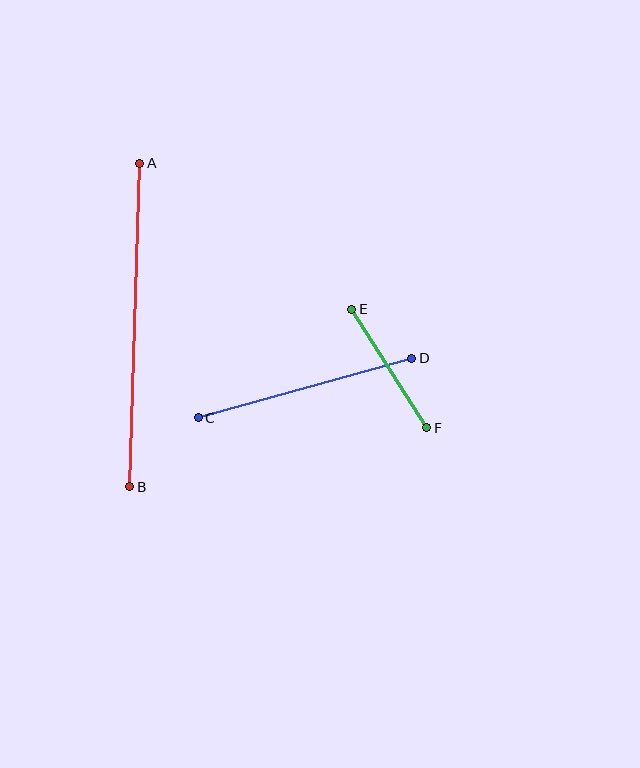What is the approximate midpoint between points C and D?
The midpoint is at approximately (305, 388) pixels.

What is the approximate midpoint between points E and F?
The midpoint is at approximately (389, 369) pixels.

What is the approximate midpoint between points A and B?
The midpoint is at approximately (135, 325) pixels.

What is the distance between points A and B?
The distance is approximately 324 pixels.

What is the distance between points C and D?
The distance is approximately 222 pixels.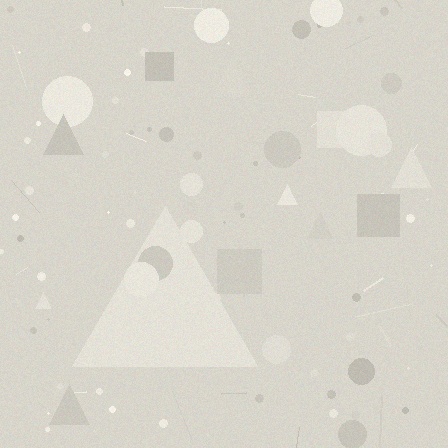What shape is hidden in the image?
A triangle is hidden in the image.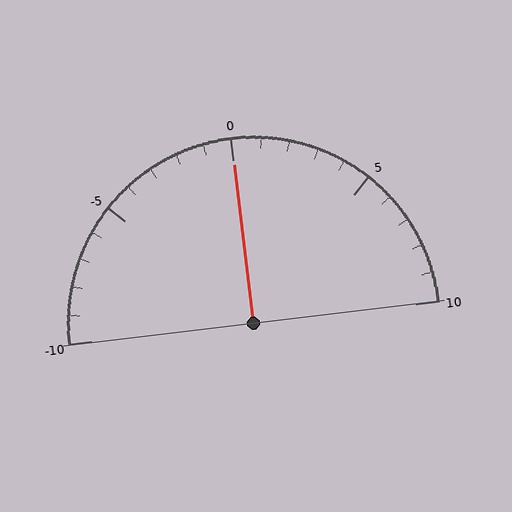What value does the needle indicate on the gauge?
The needle indicates approximately 0.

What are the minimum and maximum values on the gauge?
The gauge ranges from -10 to 10.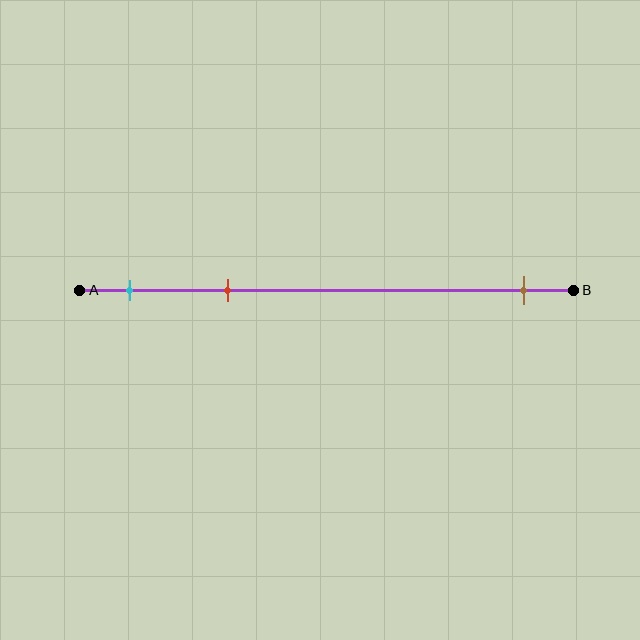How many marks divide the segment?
There are 3 marks dividing the segment.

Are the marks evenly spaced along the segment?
No, the marks are not evenly spaced.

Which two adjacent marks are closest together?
The cyan and red marks are the closest adjacent pair.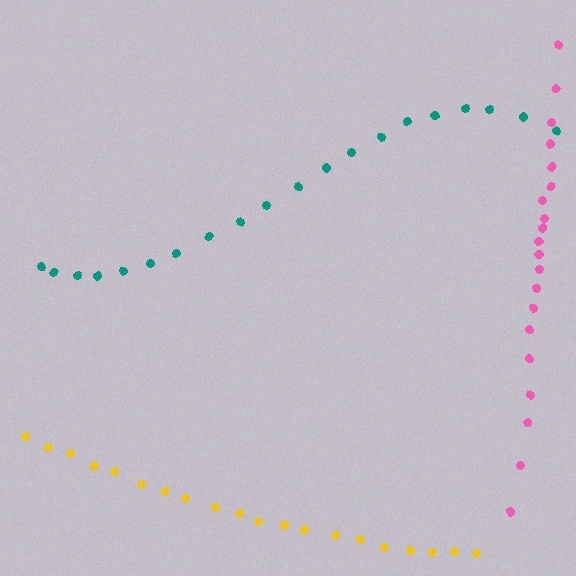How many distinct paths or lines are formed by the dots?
There are 3 distinct paths.